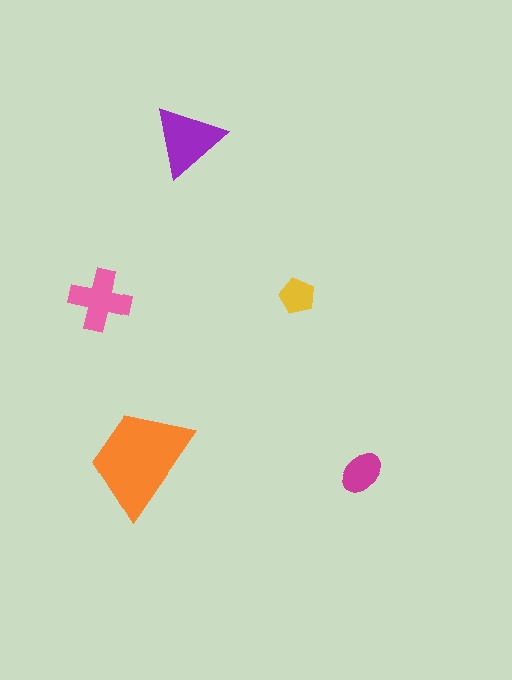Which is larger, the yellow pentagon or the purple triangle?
The purple triangle.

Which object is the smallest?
The yellow pentagon.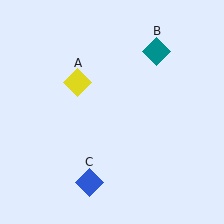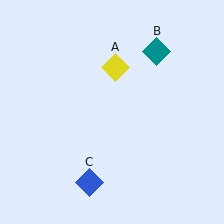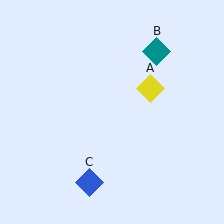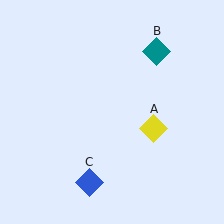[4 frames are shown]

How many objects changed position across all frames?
1 object changed position: yellow diamond (object A).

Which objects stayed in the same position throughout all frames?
Teal diamond (object B) and blue diamond (object C) remained stationary.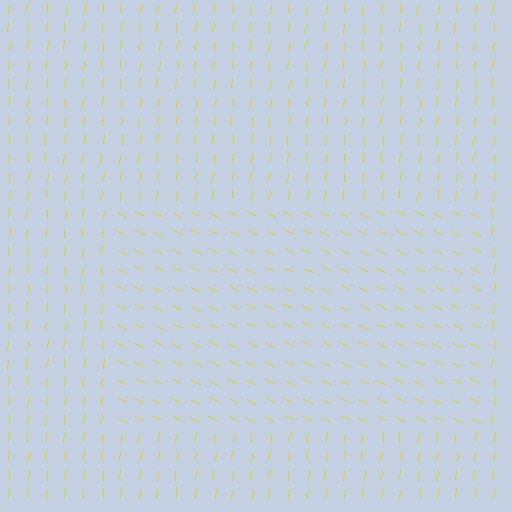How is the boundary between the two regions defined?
The boundary is defined purely by a change in line orientation (approximately 68 degrees difference). All lines are the same color and thickness.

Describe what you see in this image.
The image is filled with small yellow line segments. A rectangle region in the image has lines oriented differently from the surrounding lines, creating a visible texture boundary.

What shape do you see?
I see a rectangle.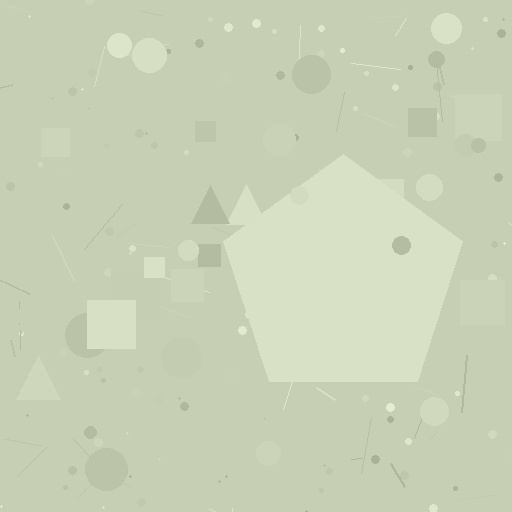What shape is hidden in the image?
A pentagon is hidden in the image.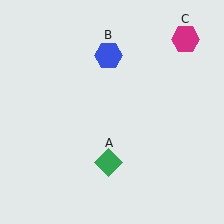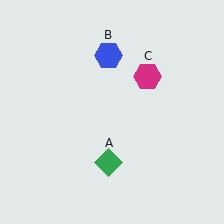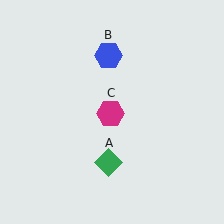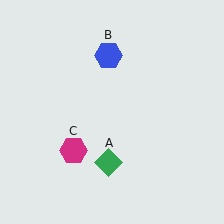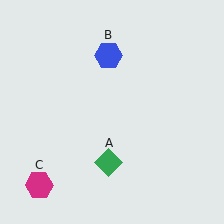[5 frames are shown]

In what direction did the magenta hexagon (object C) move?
The magenta hexagon (object C) moved down and to the left.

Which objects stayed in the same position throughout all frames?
Green diamond (object A) and blue hexagon (object B) remained stationary.